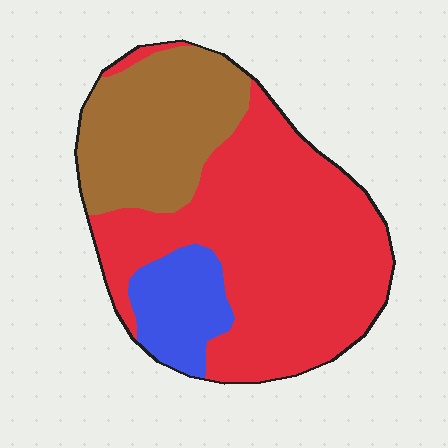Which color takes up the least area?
Blue, at roughly 15%.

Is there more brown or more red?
Red.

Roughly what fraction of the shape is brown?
Brown takes up about one quarter (1/4) of the shape.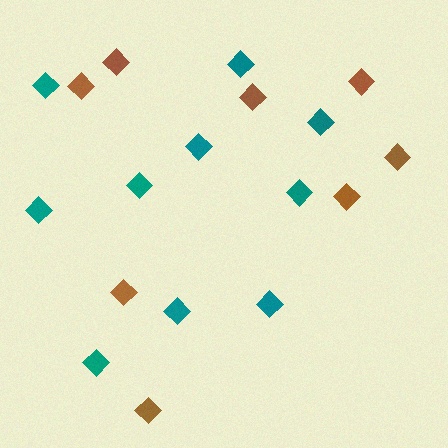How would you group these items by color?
There are 2 groups: one group of brown diamonds (8) and one group of teal diamonds (10).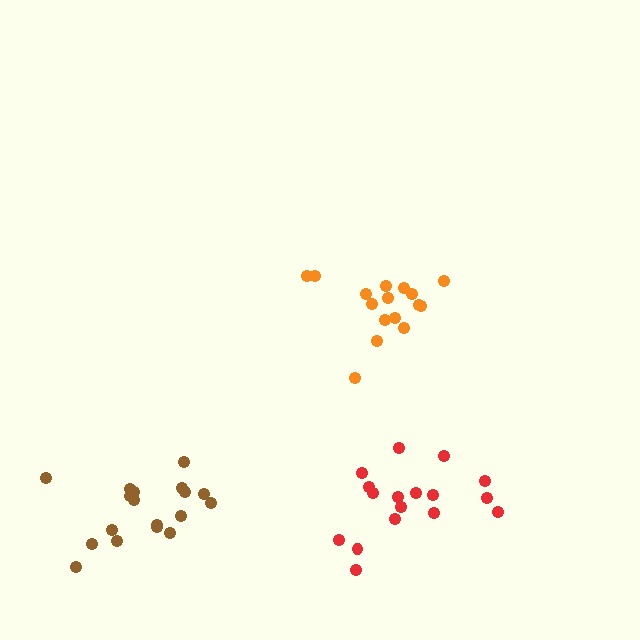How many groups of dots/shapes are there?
There are 3 groups.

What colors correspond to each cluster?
The clusters are colored: orange, red, brown.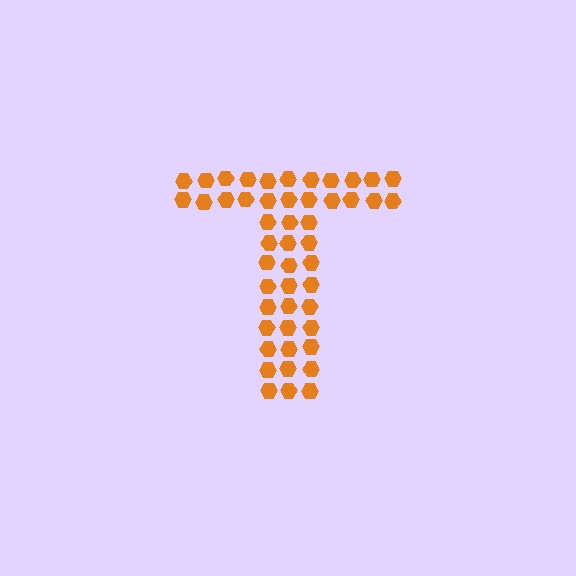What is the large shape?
The large shape is the letter T.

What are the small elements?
The small elements are hexagons.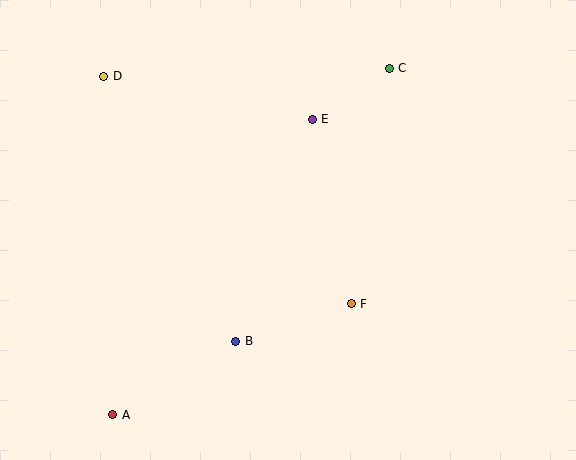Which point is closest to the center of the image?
Point F at (351, 304) is closest to the center.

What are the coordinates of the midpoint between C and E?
The midpoint between C and E is at (351, 94).